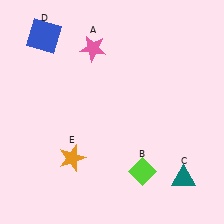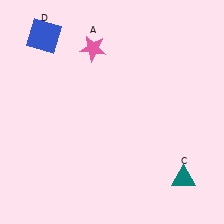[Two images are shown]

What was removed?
The lime diamond (B), the orange star (E) were removed in Image 2.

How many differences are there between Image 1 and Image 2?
There are 2 differences between the two images.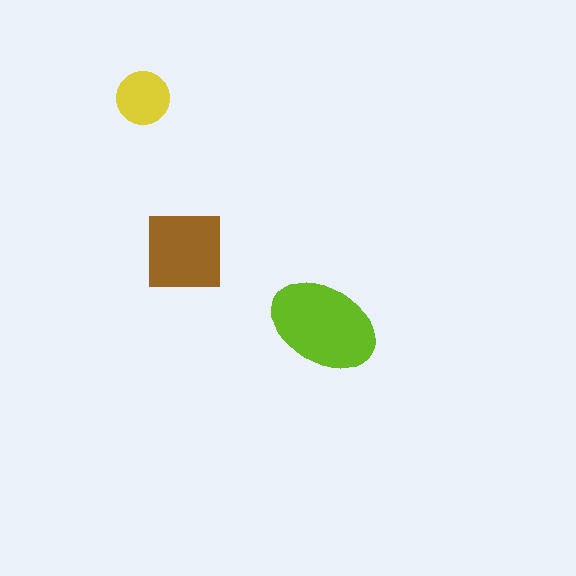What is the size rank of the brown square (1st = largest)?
2nd.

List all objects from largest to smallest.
The lime ellipse, the brown square, the yellow circle.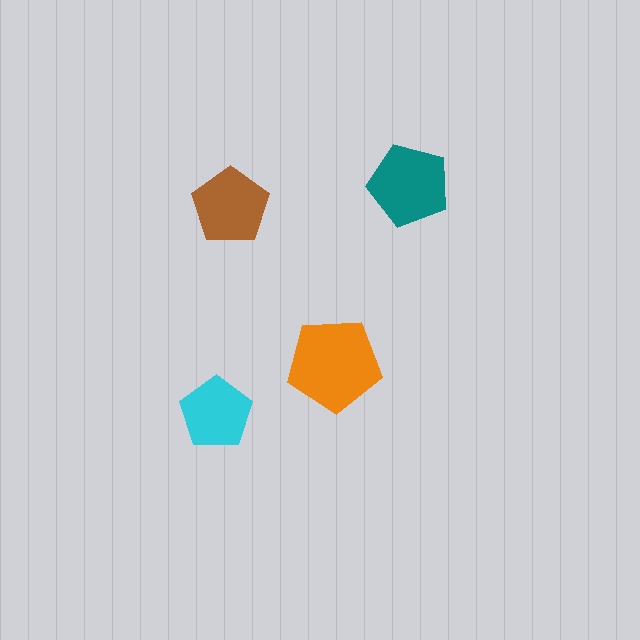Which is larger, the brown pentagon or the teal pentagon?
The teal one.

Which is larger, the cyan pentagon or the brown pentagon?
The brown one.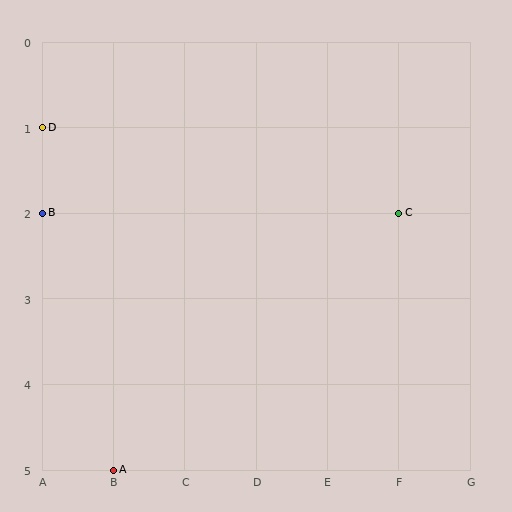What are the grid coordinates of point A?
Point A is at grid coordinates (B, 5).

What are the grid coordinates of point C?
Point C is at grid coordinates (F, 2).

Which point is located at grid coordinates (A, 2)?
Point B is at (A, 2).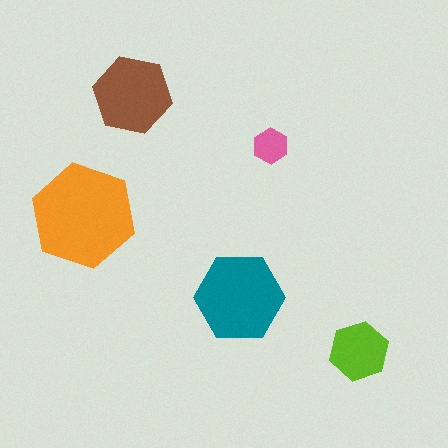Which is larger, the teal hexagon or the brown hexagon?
The teal one.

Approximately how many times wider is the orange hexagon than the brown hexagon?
About 1.5 times wider.